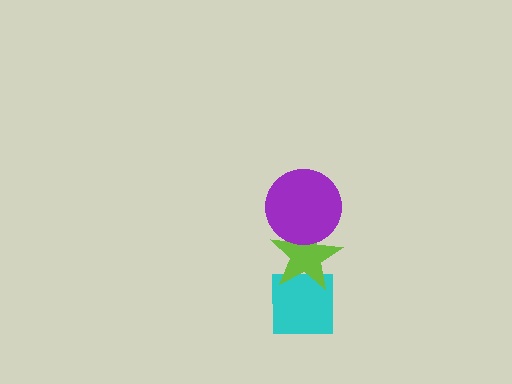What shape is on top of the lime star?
The purple circle is on top of the lime star.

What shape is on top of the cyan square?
The lime star is on top of the cyan square.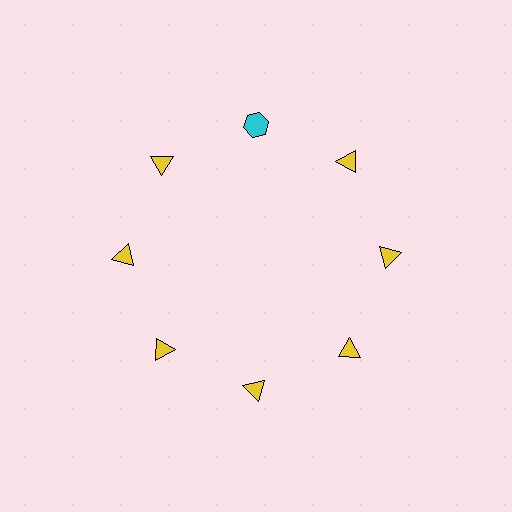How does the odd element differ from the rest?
It differs in both color (cyan instead of yellow) and shape (hexagon instead of triangle).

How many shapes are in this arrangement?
There are 8 shapes arranged in a ring pattern.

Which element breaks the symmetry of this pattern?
The cyan hexagon at roughly the 12 o'clock position breaks the symmetry. All other shapes are yellow triangles.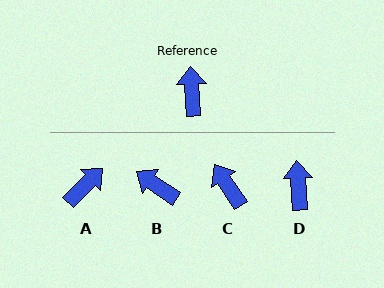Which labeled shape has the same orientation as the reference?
D.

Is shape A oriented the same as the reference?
No, it is off by about 49 degrees.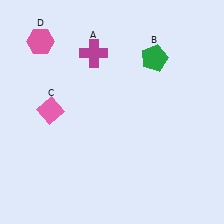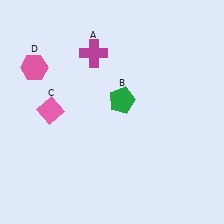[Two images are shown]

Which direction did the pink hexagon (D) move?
The pink hexagon (D) moved down.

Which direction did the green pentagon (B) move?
The green pentagon (B) moved down.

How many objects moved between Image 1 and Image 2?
2 objects moved between the two images.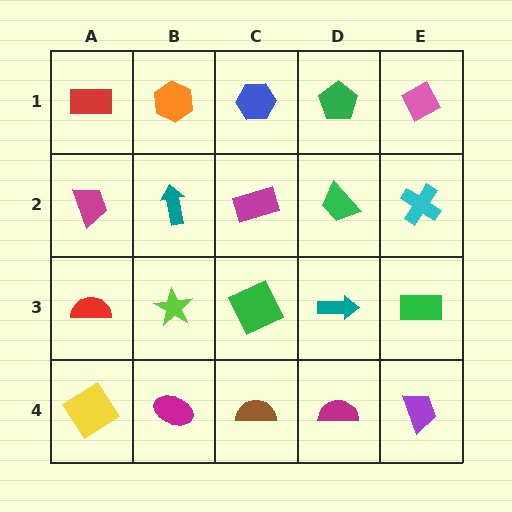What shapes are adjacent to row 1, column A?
A magenta trapezoid (row 2, column A), an orange hexagon (row 1, column B).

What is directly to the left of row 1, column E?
A green pentagon.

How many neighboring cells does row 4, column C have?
3.